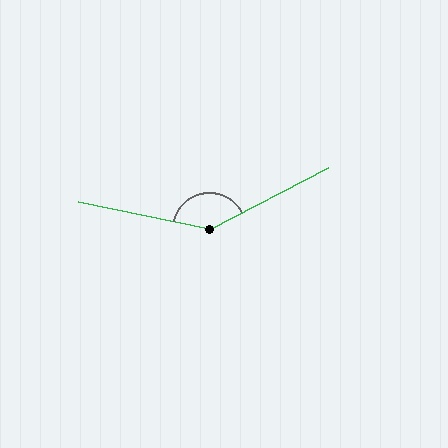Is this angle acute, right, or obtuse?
It is obtuse.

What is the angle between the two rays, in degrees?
Approximately 141 degrees.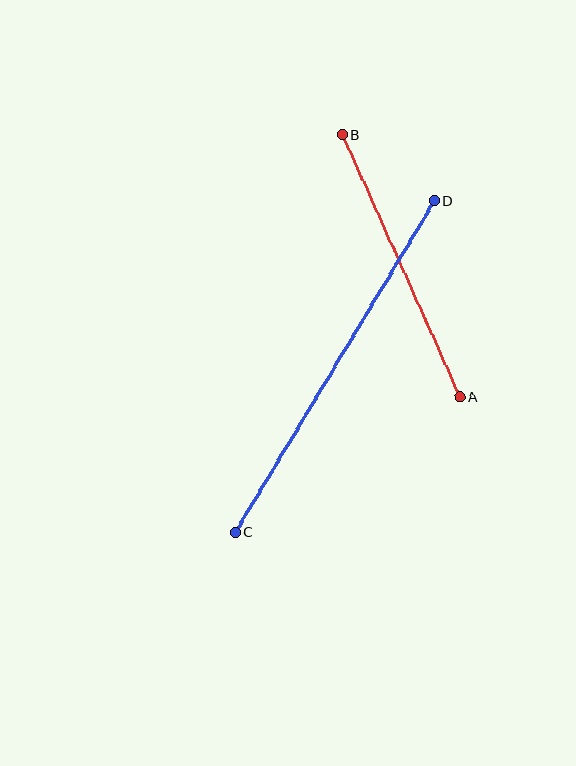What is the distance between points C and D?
The distance is approximately 387 pixels.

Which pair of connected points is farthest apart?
Points C and D are farthest apart.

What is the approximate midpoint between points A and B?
The midpoint is at approximately (401, 266) pixels.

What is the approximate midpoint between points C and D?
The midpoint is at approximately (335, 367) pixels.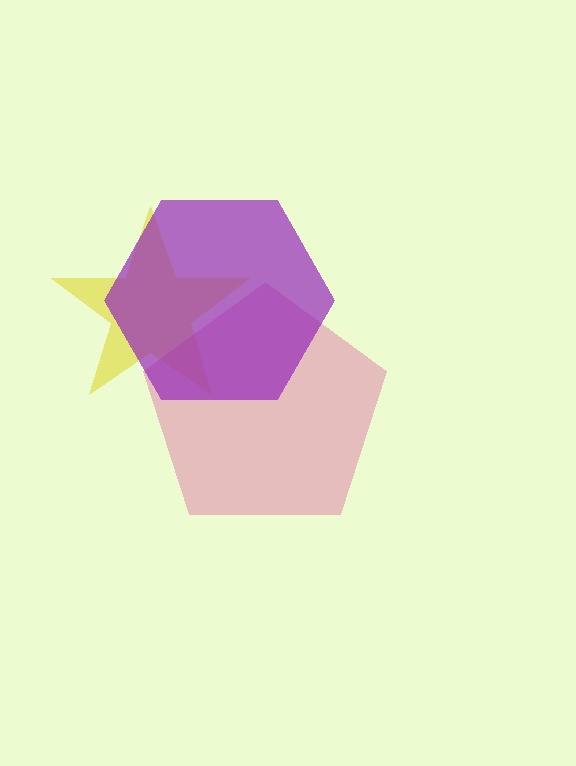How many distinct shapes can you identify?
There are 3 distinct shapes: a yellow star, a pink pentagon, a purple hexagon.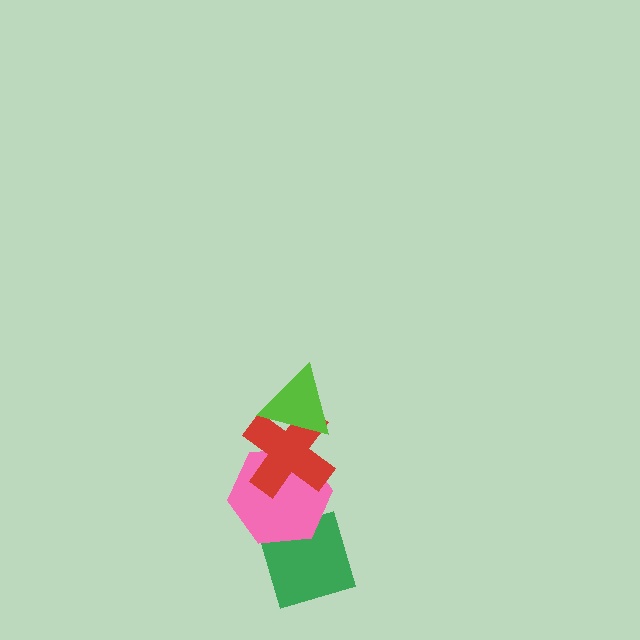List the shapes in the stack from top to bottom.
From top to bottom: the lime triangle, the red cross, the pink hexagon, the green diamond.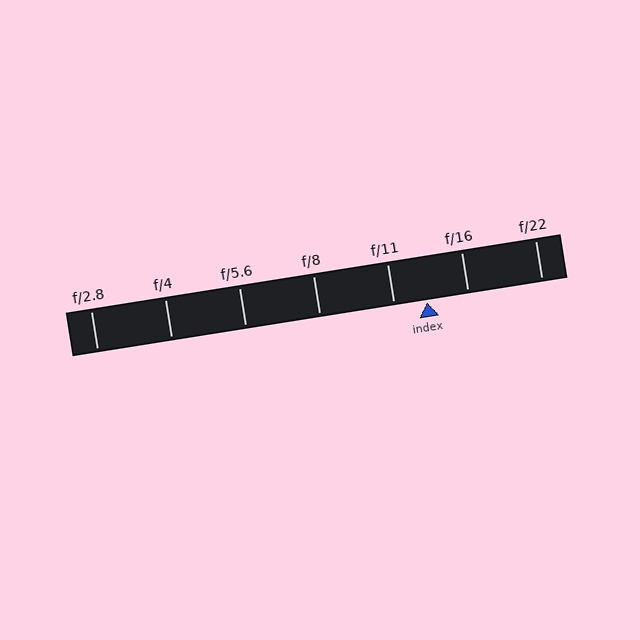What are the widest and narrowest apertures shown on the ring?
The widest aperture shown is f/2.8 and the narrowest is f/22.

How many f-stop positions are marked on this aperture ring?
There are 7 f-stop positions marked.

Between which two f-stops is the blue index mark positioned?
The index mark is between f/11 and f/16.